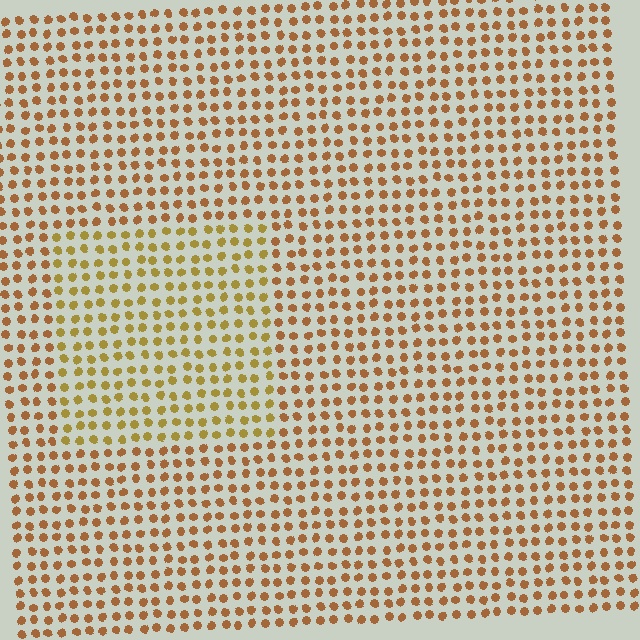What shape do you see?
I see a rectangle.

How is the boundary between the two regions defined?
The boundary is defined purely by a slight shift in hue (about 24 degrees). Spacing, size, and orientation are identical on both sides.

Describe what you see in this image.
The image is filled with small brown elements in a uniform arrangement. A rectangle-shaped region is visible where the elements are tinted to a slightly different hue, forming a subtle color boundary.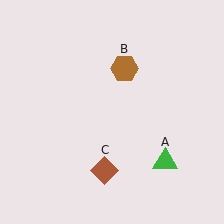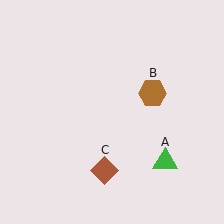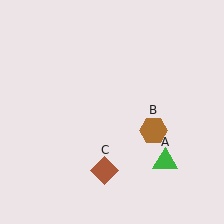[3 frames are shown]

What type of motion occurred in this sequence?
The brown hexagon (object B) rotated clockwise around the center of the scene.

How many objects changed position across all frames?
1 object changed position: brown hexagon (object B).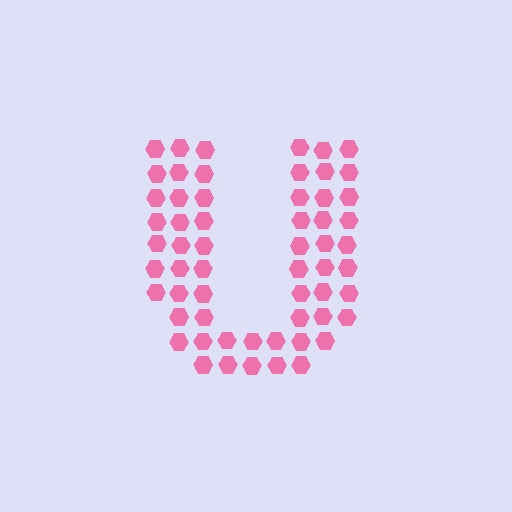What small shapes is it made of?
It is made of small hexagons.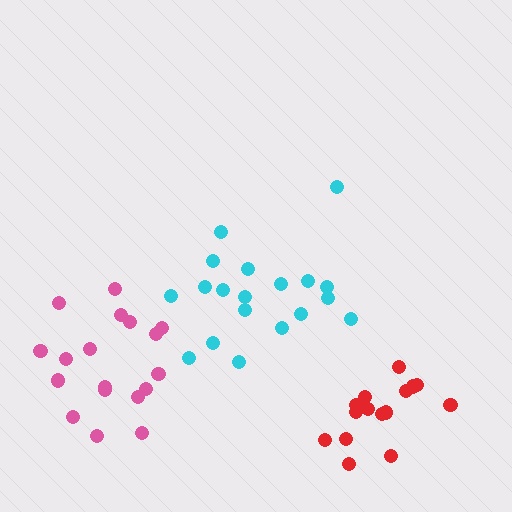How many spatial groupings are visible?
There are 3 spatial groupings.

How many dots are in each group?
Group 1: 19 dots, Group 2: 18 dots, Group 3: 15 dots (52 total).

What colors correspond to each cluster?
The clusters are colored: cyan, pink, red.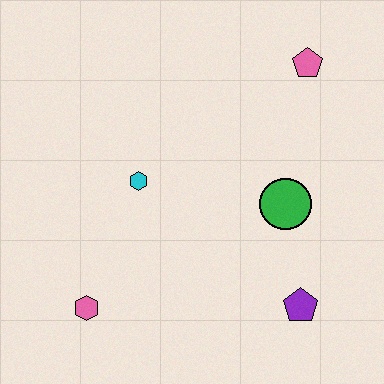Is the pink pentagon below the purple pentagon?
No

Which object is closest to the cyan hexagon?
The pink hexagon is closest to the cyan hexagon.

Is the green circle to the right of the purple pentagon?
No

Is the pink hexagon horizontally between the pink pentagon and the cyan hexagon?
No